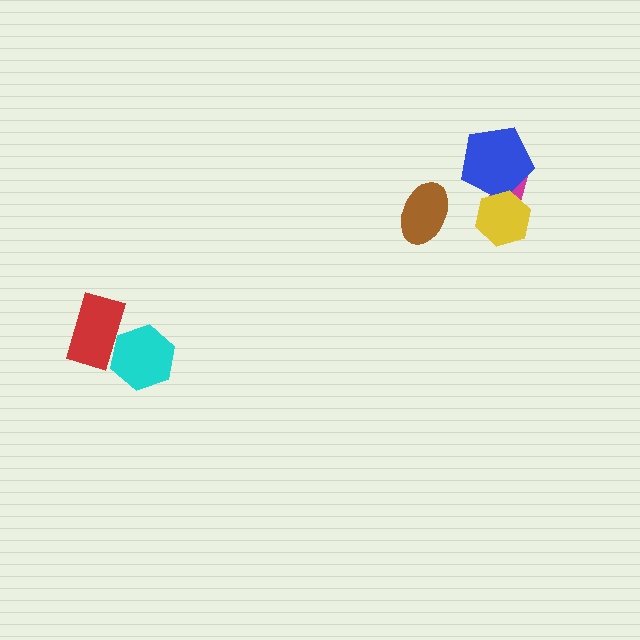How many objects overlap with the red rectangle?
1 object overlaps with the red rectangle.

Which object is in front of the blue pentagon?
The yellow hexagon is in front of the blue pentagon.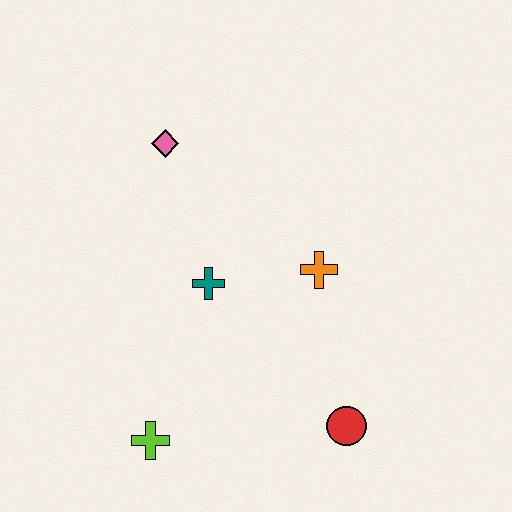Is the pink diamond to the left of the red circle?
Yes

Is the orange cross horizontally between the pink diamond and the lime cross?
No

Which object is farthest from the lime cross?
The pink diamond is farthest from the lime cross.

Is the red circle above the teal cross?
No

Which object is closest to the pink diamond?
The teal cross is closest to the pink diamond.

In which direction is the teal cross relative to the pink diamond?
The teal cross is below the pink diamond.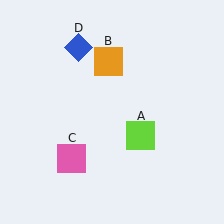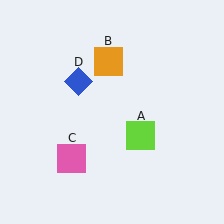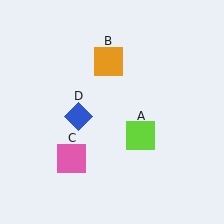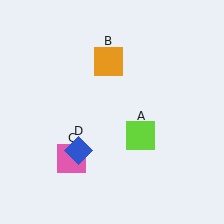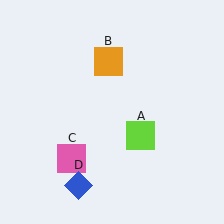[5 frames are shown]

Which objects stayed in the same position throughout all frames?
Lime square (object A) and orange square (object B) and pink square (object C) remained stationary.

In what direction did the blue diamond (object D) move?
The blue diamond (object D) moved down.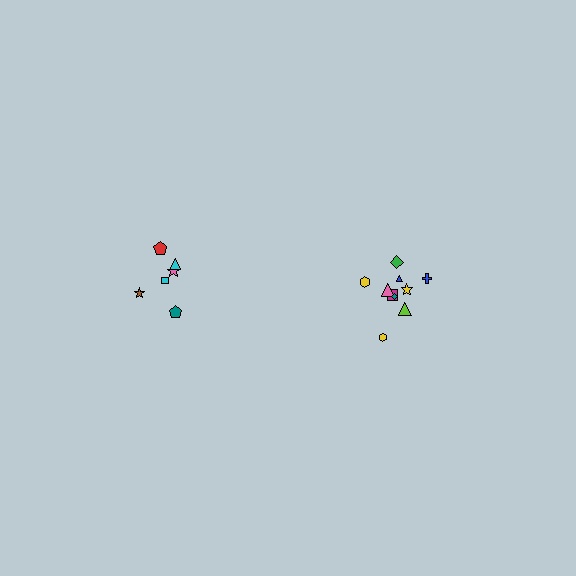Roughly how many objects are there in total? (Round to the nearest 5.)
Roughly 15 objects in total.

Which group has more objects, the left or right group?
The right group.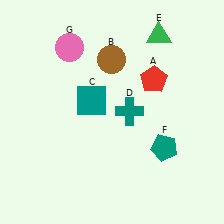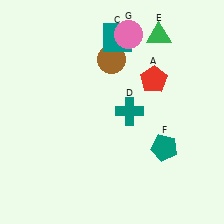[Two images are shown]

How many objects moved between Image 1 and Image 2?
2 objects moved between the two images.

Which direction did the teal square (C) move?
The teal square (C) moved up.